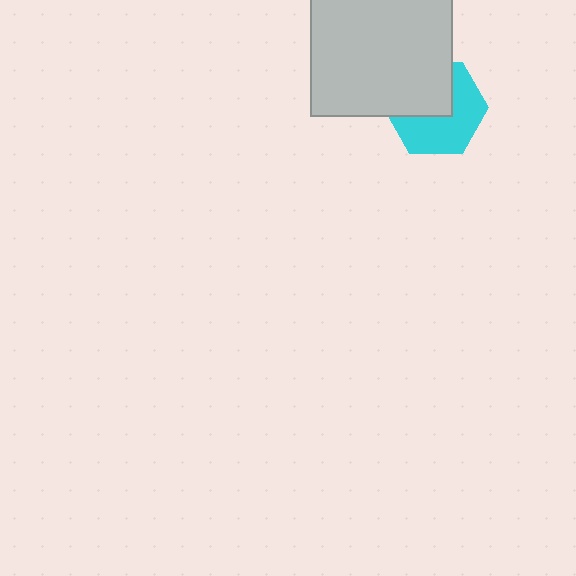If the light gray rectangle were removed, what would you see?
You would see the complete cyan hexagon.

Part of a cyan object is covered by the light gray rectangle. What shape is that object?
It is a hexagon.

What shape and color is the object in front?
The object in front is a light gray rectangle.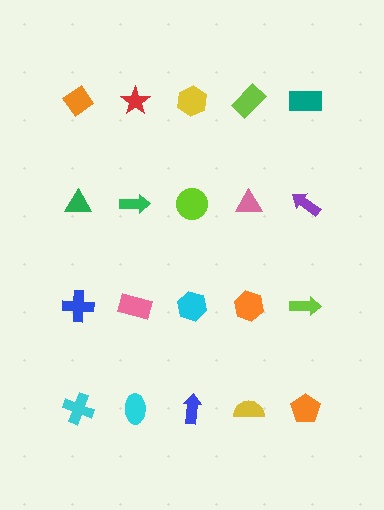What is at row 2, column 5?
A purple arrow.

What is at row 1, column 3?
A yellow hexagon.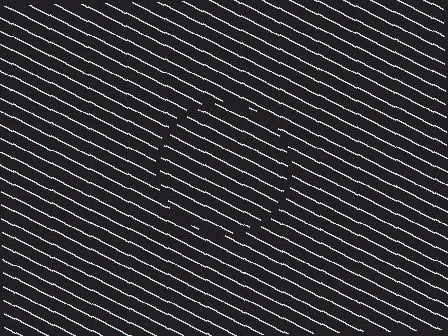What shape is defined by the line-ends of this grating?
An illusory circle. The interior of the shape contains the same grating, shifted by half a period — the contour is defined by the phase discontinuity where line-ends from the inner and outer gratings abut.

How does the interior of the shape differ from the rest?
The interior of the shape contains the same grating, shifted by half a period — the contour is defined by the phase discontinuity where line-ends from the inner and outer gratings abut.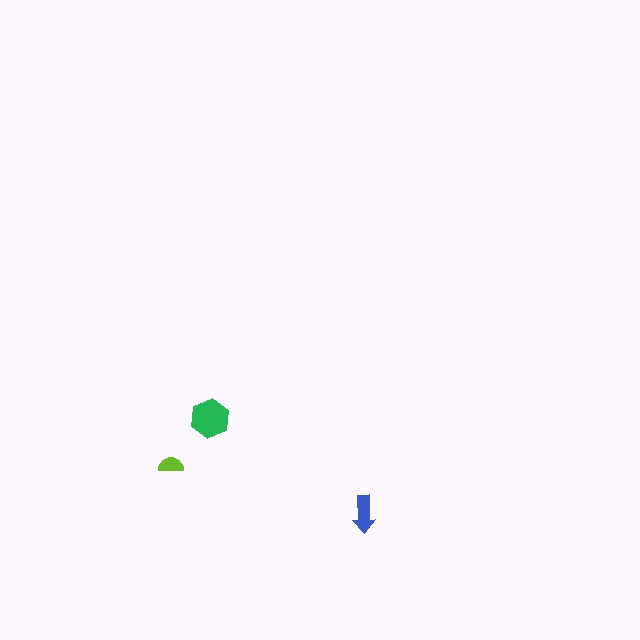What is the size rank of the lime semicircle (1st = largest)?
3rd.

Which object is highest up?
The green hexagon is topmost.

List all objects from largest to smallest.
The green hexagon, the blue arrow, the lime semicircle.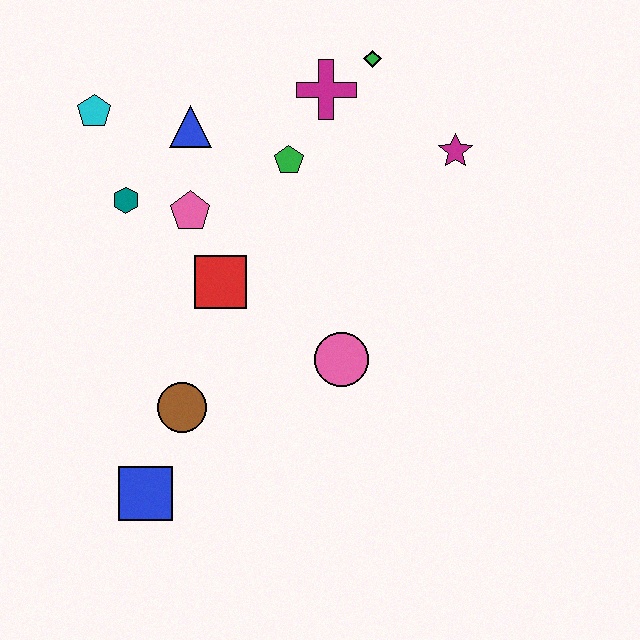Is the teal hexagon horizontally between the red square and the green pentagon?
No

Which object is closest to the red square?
The pink pentagon is closest to the red square.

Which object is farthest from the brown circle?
The green diamond is farthest from the brown circle.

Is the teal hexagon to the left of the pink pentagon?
Yes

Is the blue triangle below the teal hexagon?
No